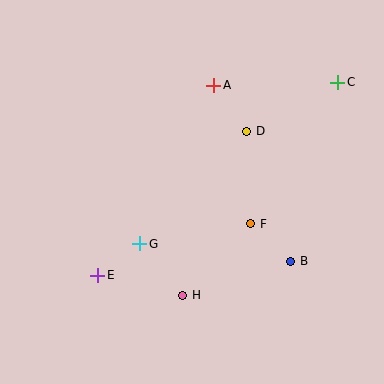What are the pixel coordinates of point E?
Point E is at (98, 275).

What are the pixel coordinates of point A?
Point A is at (214, 85).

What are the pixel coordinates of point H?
Point H is at (183, 295).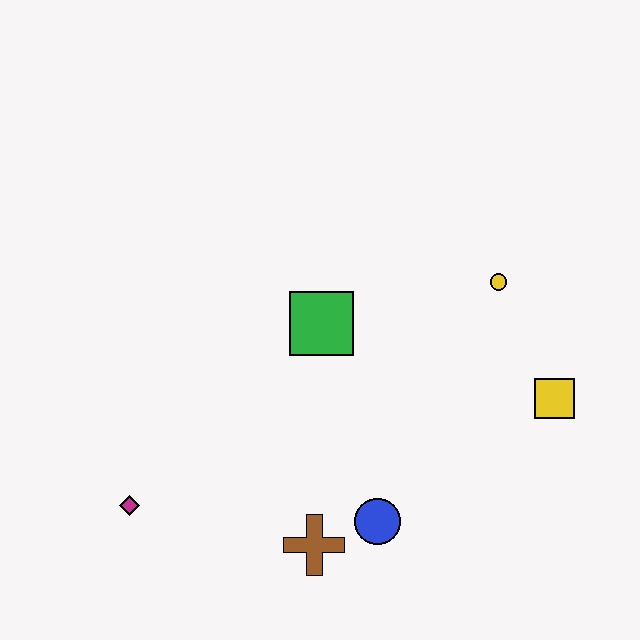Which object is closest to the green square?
The yellow circle is closest to the green square.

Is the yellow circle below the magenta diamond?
No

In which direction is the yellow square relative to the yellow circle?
The yellow square is below the yellow circle.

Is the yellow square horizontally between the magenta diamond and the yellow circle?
No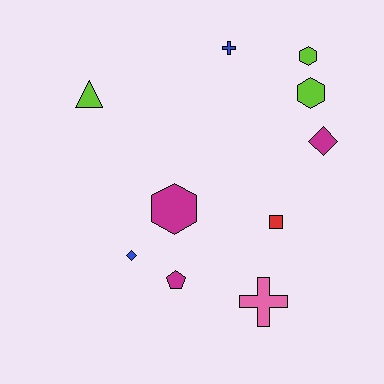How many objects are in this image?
There are 10 objects.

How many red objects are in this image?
There is 1 red object.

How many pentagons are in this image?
There is 1 pentagon.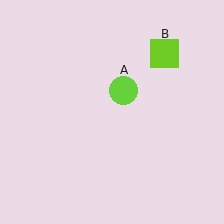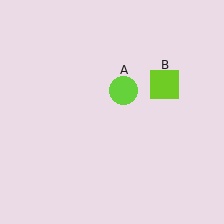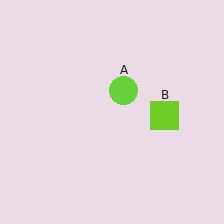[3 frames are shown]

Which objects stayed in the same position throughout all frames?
Lime circle (object A) remained stationary.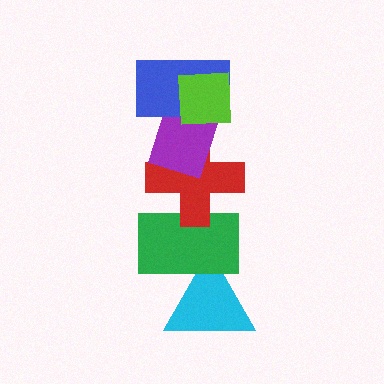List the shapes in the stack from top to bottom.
From top to bottom: the lime square, the blue rectangle, the purple rectangle, the red cross, the green rectangle, the cyan triangle.